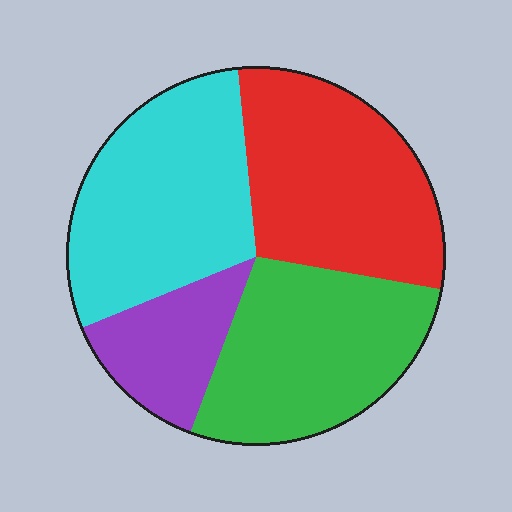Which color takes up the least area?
Purple, at roughly 15%.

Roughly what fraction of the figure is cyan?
Cyan takes up about one third (1/3) of the figure.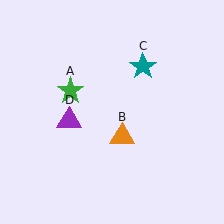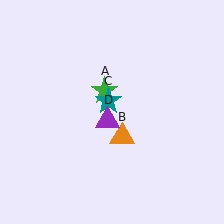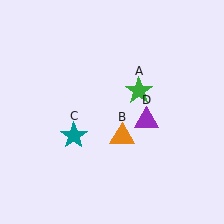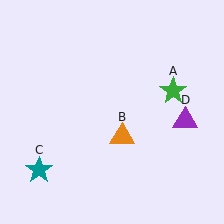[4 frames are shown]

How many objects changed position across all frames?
3 objects changed position: green star (object A), teal star (object C), purple triangle (object D).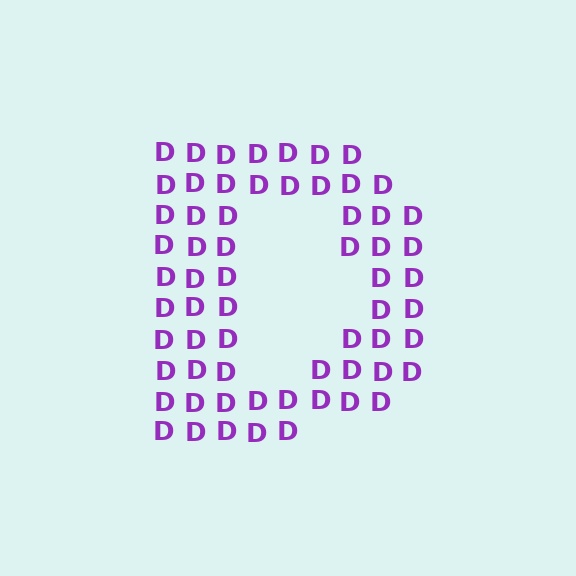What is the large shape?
The large shape is the letter D.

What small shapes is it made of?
It is made of small letter D's.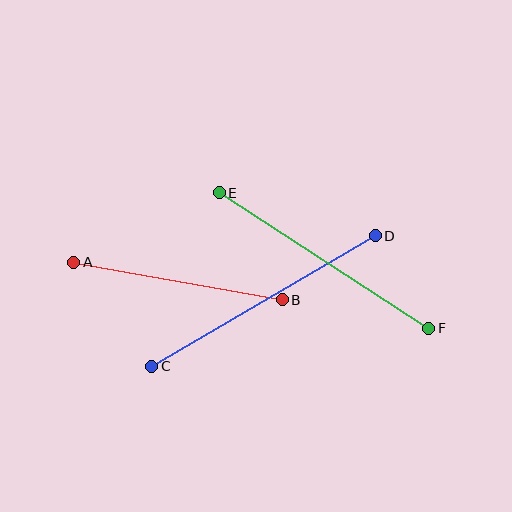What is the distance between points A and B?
The distance is approximately 212 pixels.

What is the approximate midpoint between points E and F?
The midpoint is at approximately (324, 261) pixels.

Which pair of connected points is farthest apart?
Points C and D are farthest apart.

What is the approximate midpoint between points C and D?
The midpoint is at approximately (264, 301) pixels.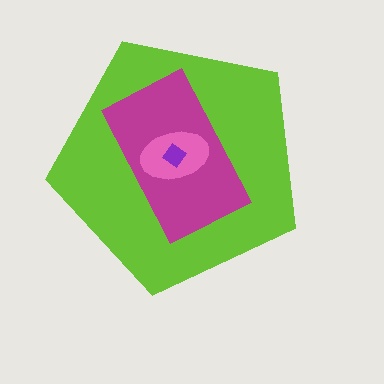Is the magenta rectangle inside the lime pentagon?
Yes.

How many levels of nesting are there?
4.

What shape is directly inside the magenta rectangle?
The pink ellipse.